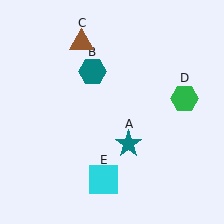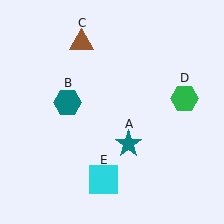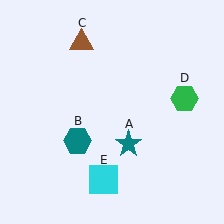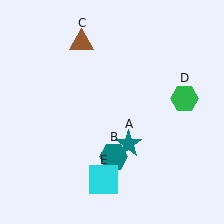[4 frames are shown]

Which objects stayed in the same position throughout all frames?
Teal star (object A) and brown triangle (object C) and green hexagon (object D) and cyan square (object E) remained stationary.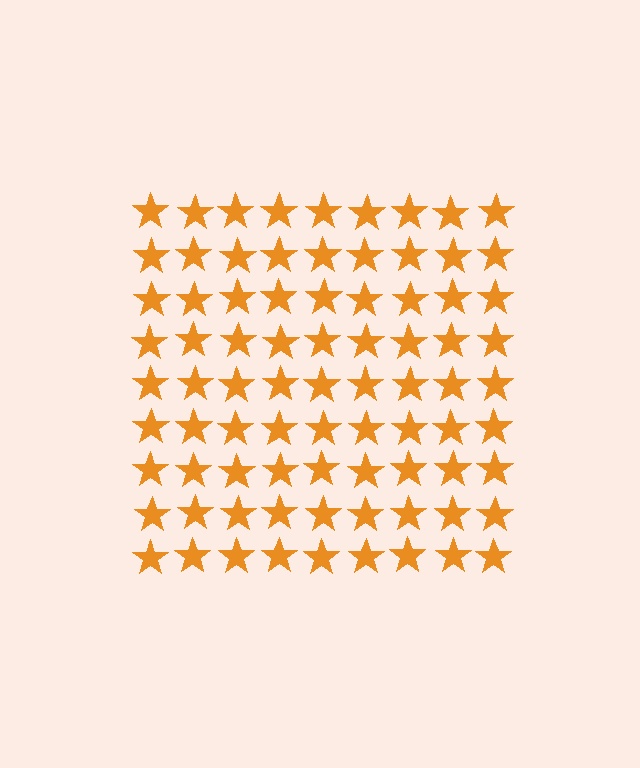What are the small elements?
The small elements are stars.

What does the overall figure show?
The overall figure shows a square.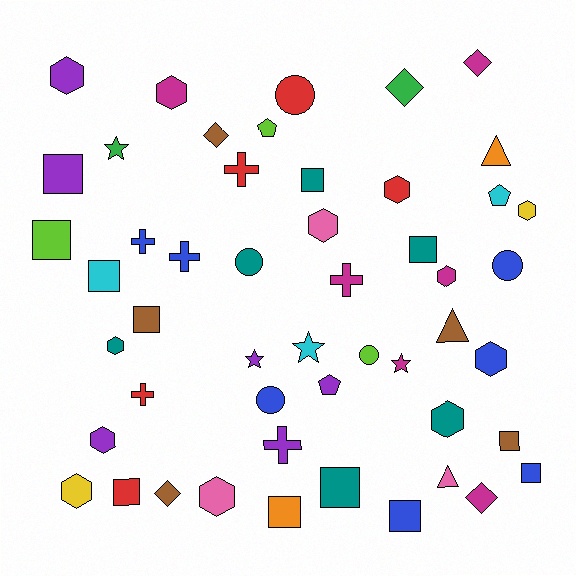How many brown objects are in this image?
There are 5 brown objects.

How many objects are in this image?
There are 50 objects.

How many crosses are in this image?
There are 6 crosses.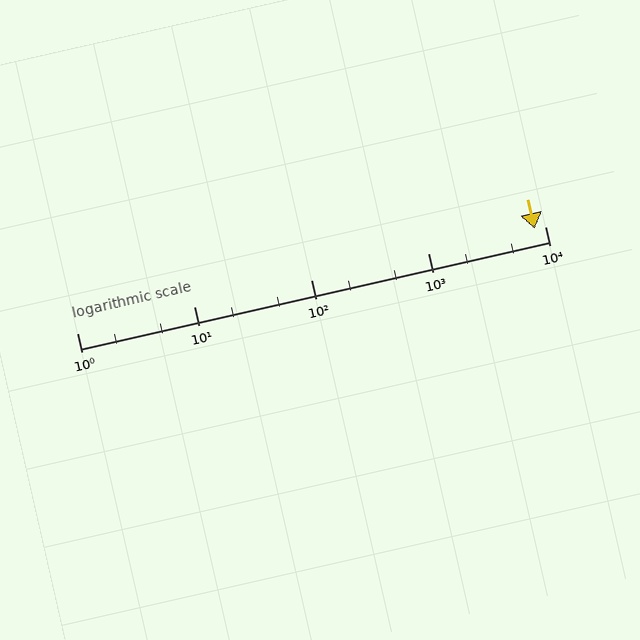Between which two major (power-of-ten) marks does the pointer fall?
The pointer is between 1000 and 10000.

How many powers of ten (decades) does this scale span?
The scale spans 4 decades, from 1 to 10000.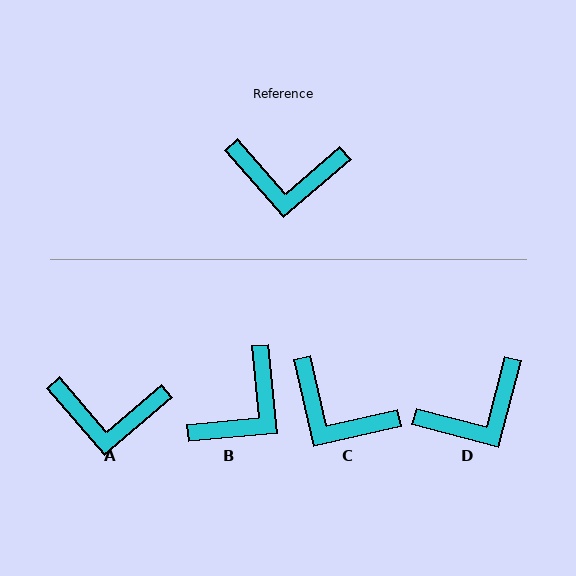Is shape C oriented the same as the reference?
No, it is off by about 28 degrees.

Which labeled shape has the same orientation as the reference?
A.